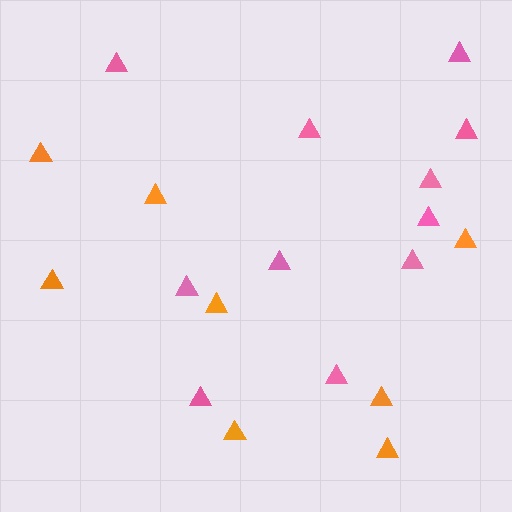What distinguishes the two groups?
There are 2 groups: one group of orange triangles (8) and one group of pink triangles (11).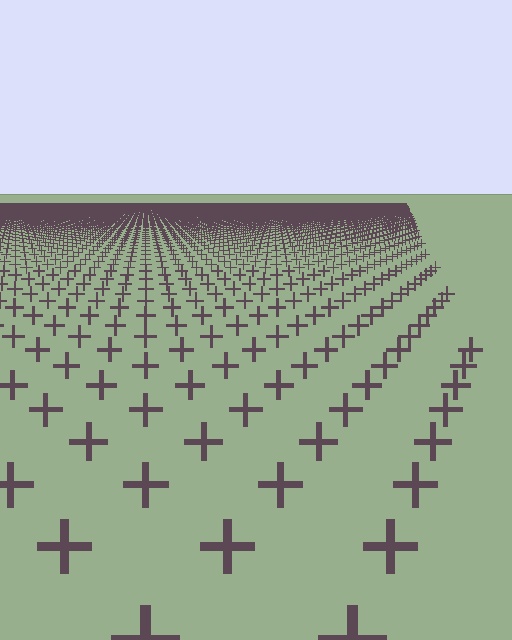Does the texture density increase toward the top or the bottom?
Density increases toward the top.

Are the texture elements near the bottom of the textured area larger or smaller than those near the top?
Larger. Near the bottom, elements are closer to the viewer and appear at a bigger on-screen size.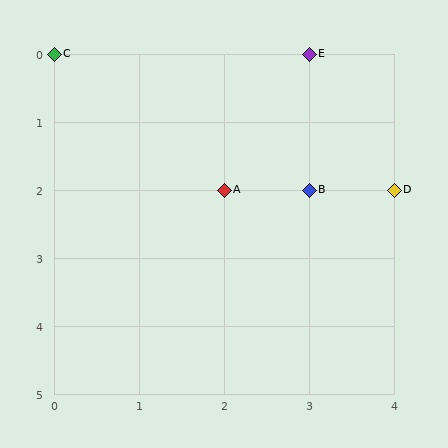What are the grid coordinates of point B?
Point B is at grid coordinates (3, 2).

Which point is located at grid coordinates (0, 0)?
Point C is at (0, 0).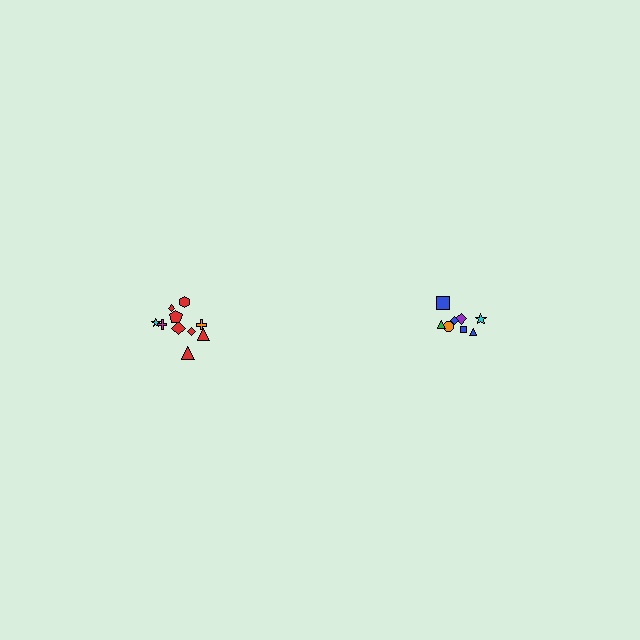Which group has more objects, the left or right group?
The left group.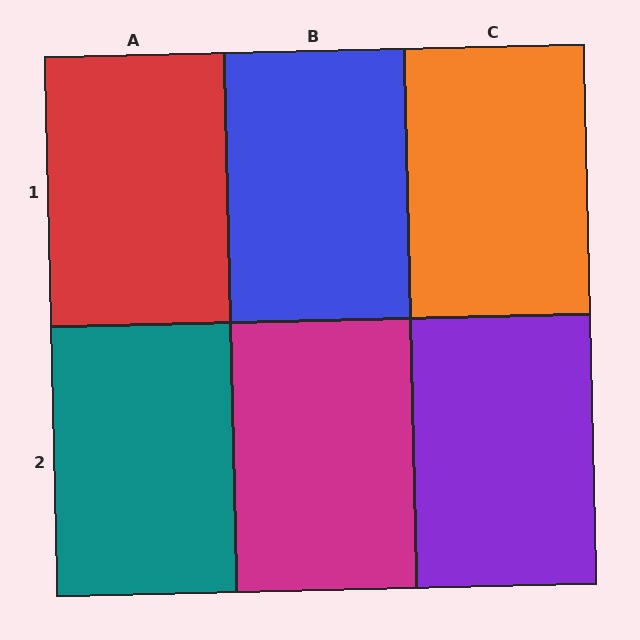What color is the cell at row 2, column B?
Magenta.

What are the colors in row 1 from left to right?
Red, blue, orange.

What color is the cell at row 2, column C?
Purple.